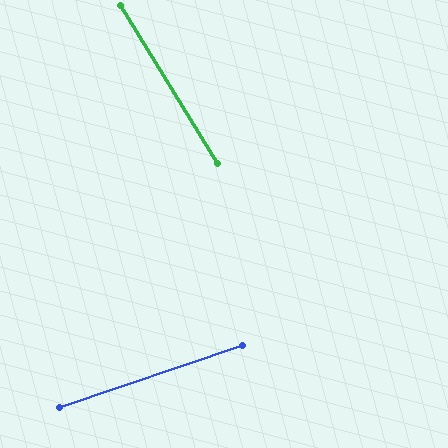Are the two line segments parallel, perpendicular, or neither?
Neither parallel nor perpendicular — they differ by about 77°.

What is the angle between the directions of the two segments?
Approximately 77 degrees.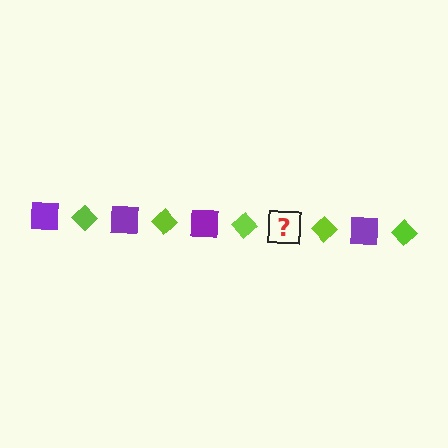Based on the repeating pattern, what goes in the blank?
The blank should be a purple square.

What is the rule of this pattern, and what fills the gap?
The rule is that the pattern alternates between purple square and lime diamond. The gap should be filled with a purple square.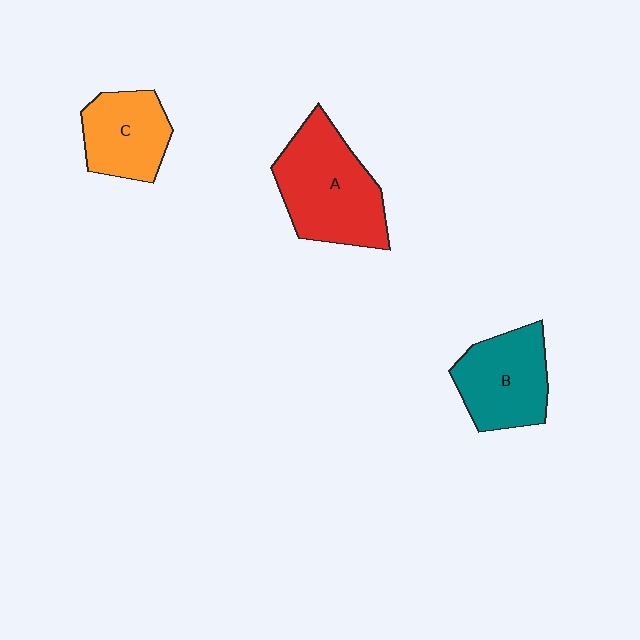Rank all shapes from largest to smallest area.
From largest to smallest: A (red), B (teal), C (orange).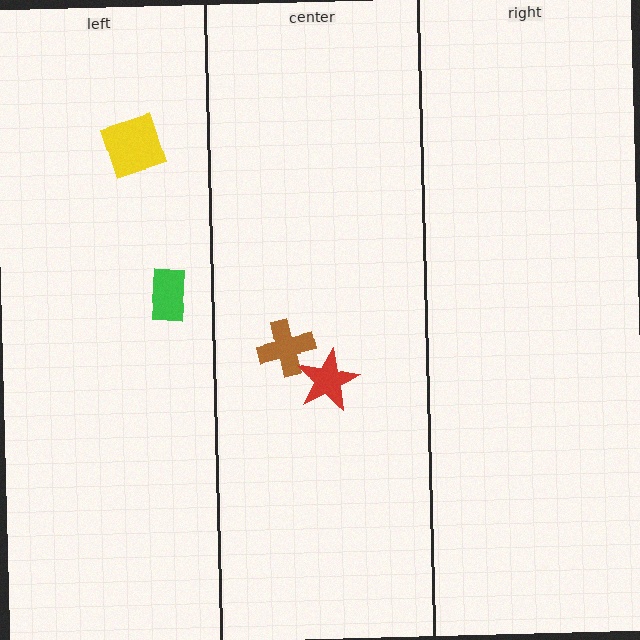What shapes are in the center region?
The brown cross, the red star.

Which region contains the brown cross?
The center region.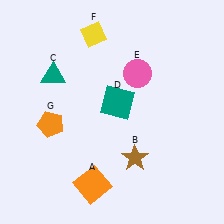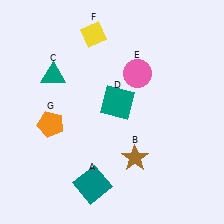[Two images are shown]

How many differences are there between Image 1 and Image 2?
There is 1 difference between the two images.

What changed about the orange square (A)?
In Image 1, A is orange. In Image 2, it changed to teal.